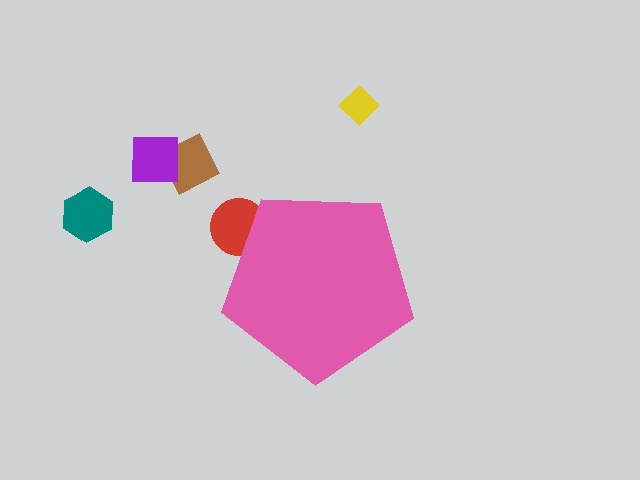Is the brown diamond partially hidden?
No, the brown diamond is fully visible.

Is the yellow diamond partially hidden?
No, the yellow diamond is fully visible.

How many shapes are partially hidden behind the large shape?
1 shape is partially hidden.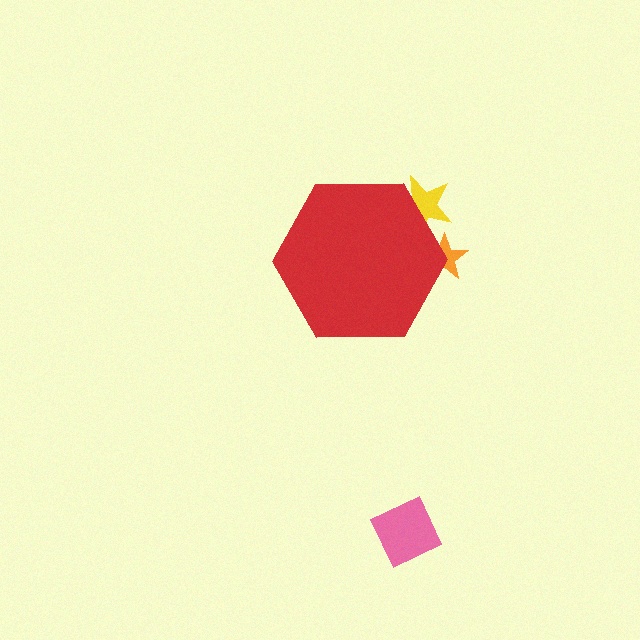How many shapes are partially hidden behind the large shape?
2 shapes are partially hidden.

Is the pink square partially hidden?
No, the pink square is fully visible.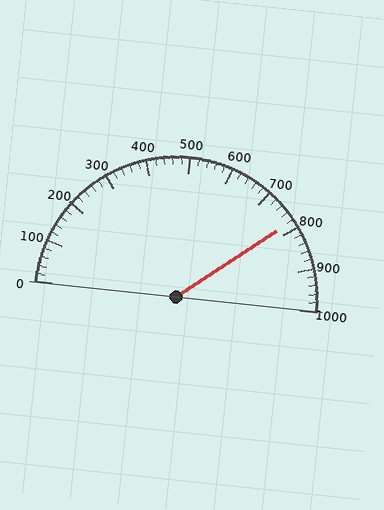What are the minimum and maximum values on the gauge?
The gauge ranges from 0 to 1000.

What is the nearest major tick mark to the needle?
The nearest major tick mark is 800.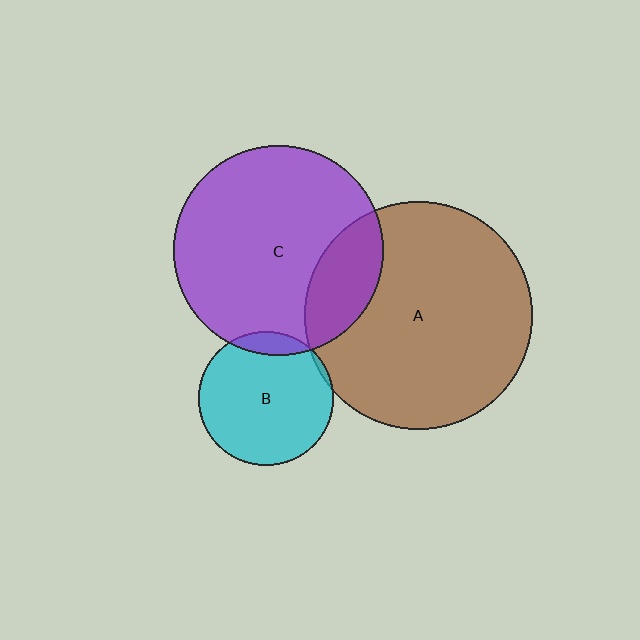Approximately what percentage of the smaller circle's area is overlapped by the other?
Approximately 5%.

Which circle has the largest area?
Circle A (brown).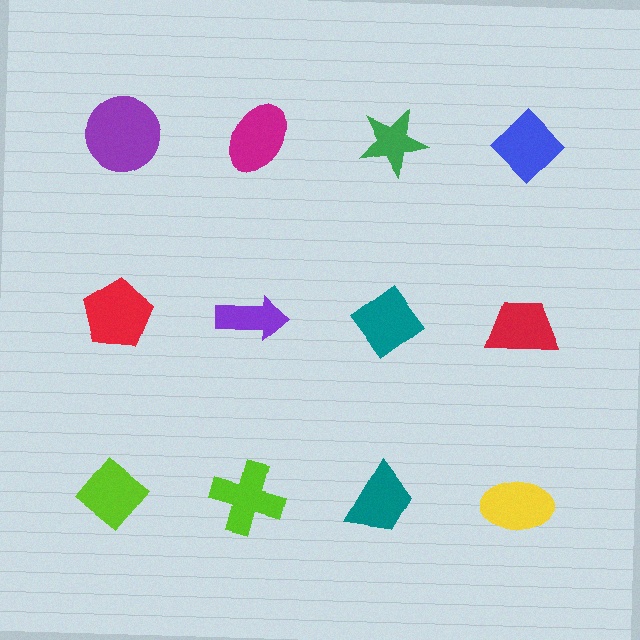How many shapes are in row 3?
4 shapes.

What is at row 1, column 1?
A purple circle.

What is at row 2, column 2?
A purple arrow.